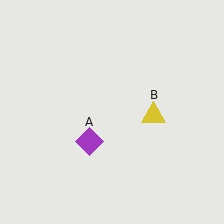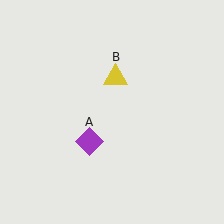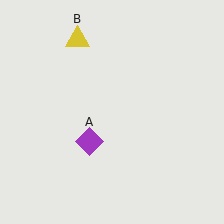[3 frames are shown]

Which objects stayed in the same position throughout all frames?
Purple diamond (object A) remained stationary.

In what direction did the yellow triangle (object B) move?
The yellow triangle (object B) moved up and to the left.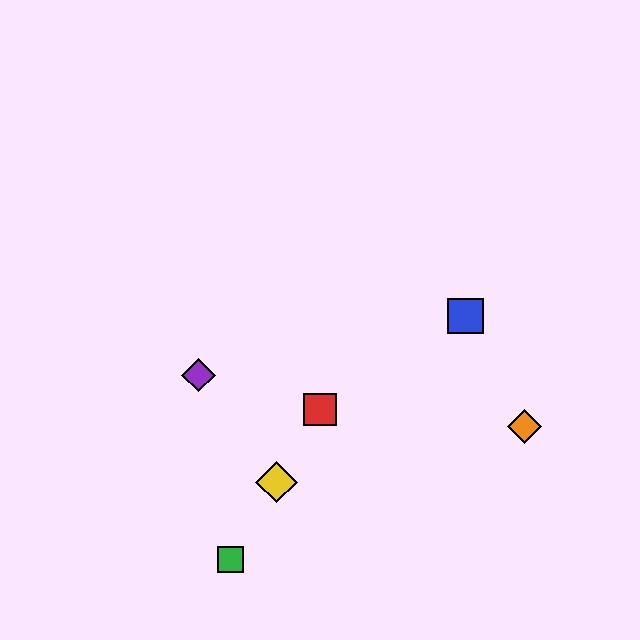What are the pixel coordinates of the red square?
The red square is at (320, 409).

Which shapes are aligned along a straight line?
The red square, the green square, the yellow diamond are aligned along a straight line.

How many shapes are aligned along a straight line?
3 shapes (the red square, the green square, the yellow diamond) are aligned along a straight line.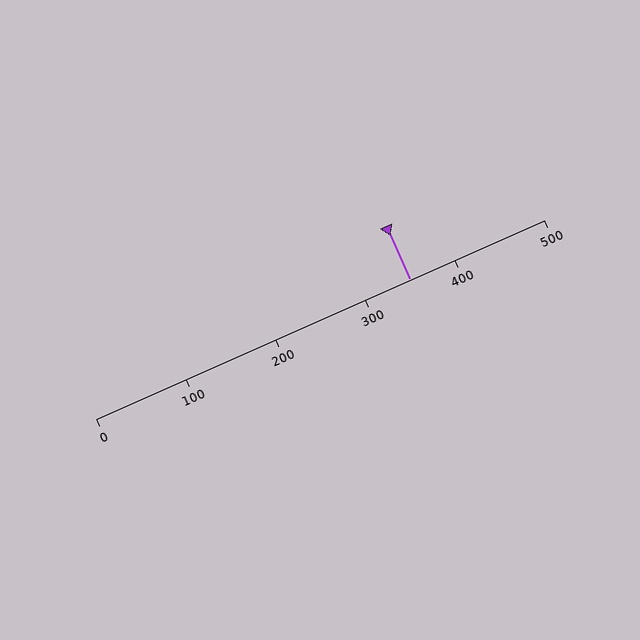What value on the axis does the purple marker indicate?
The marker indicates approximately 350.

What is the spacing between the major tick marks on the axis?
The major ticks are spaced 100 apart.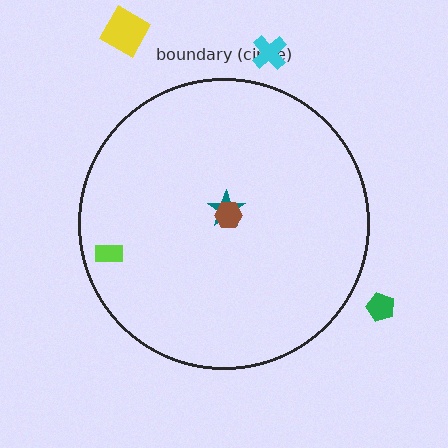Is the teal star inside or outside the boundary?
Inside.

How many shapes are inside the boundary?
3 inside, 3 outside.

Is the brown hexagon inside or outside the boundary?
Inside.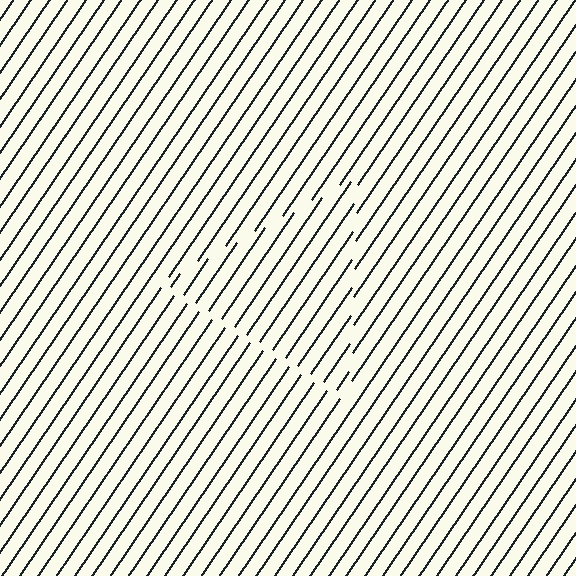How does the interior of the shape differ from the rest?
The interior of the shape contains the same grating, shifted by half a period — the contour is defined by the phase discontinuity where line-ends from the inner and outer gratings abut.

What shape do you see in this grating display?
An illusory triangle. The interior of the shape contains the same grating, shifted by half a period — the contour is defined by the phase discontinuity where line-ends from the inner and outer gratings abut.